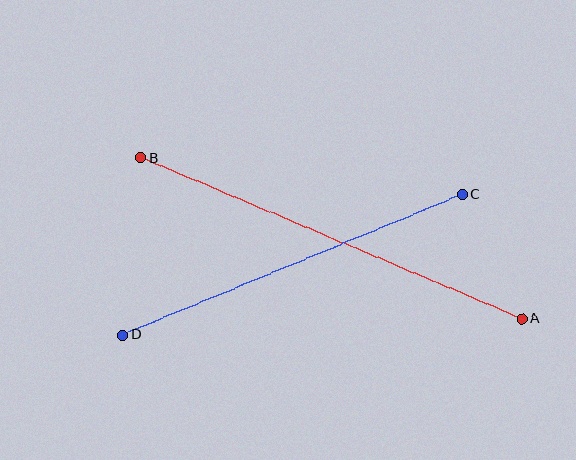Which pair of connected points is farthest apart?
Points A and B are farthest apart.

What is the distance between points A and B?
The distance is approximately 414 pixels.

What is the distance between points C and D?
The distance is approximately 367 pixels.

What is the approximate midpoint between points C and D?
The midpoint is at approximately (292, 265) pixels.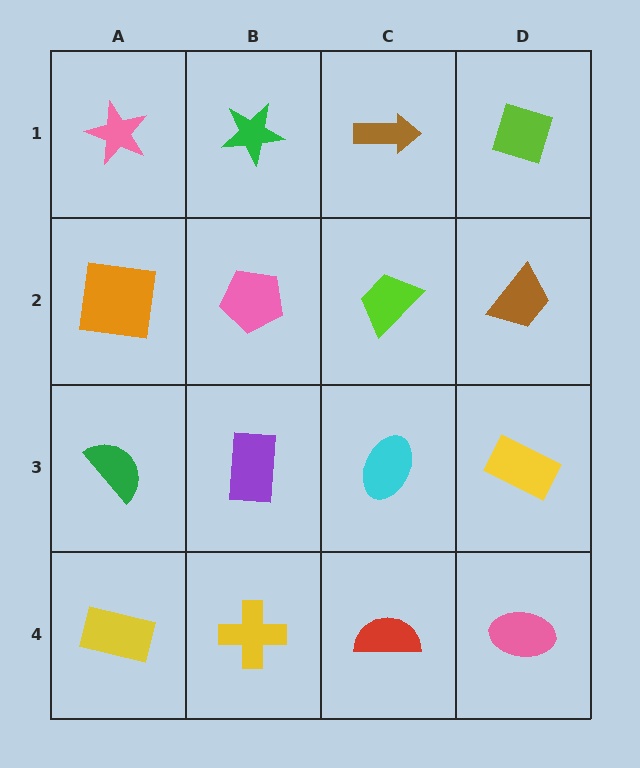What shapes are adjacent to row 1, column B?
A pink pentagon (row 2, column B), a pink star (row 1, column A), a brown arrow (row 1, column C).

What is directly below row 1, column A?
An orange square.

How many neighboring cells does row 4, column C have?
3.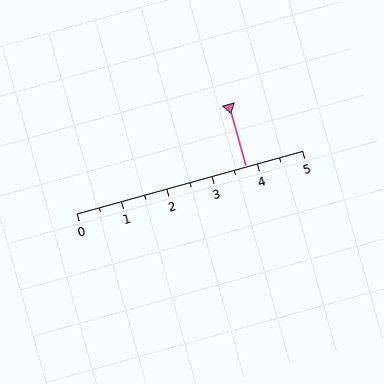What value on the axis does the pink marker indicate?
The marker indicates approximately 3.8.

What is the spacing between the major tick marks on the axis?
The major ticks are spaced 1 apart.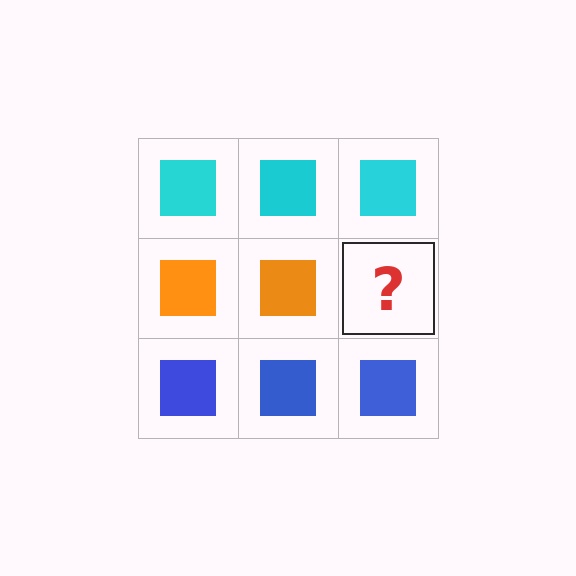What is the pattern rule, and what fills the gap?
The rule is that each row has a consistent color. The gap should be filled with an orange square.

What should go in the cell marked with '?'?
The missing cell should contain an orange square.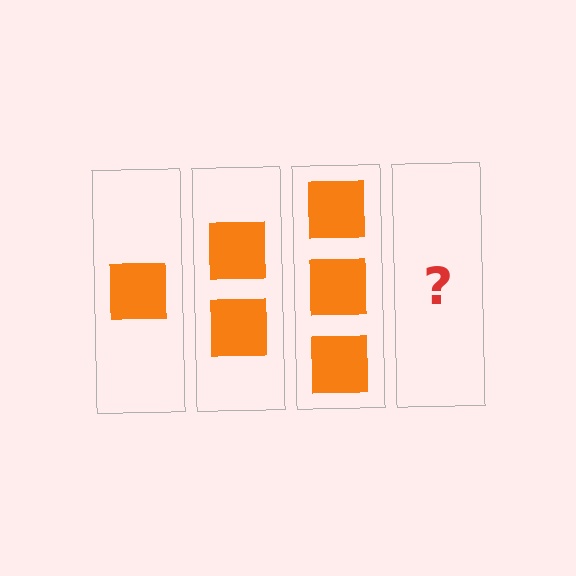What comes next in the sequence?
The next element should be 4 squares.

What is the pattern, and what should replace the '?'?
The pattern is that each step adds one more square. The '?' should be 4 squares.